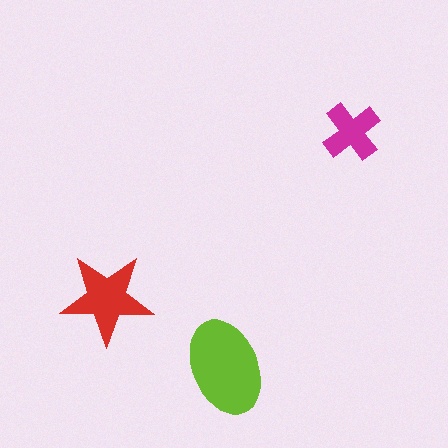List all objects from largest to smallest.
The lime ellipse, the red star, the magenta cross.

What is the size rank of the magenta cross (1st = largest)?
3rd.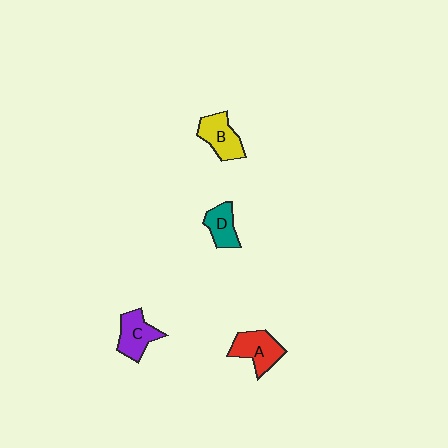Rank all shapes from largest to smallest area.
From largest to smallest: A (red), B (yellow), C (purple), D (teal).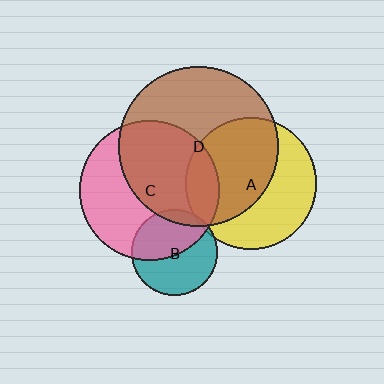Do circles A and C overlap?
Yes.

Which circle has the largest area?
Circle D (brown).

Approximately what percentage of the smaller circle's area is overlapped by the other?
Approximately 15%.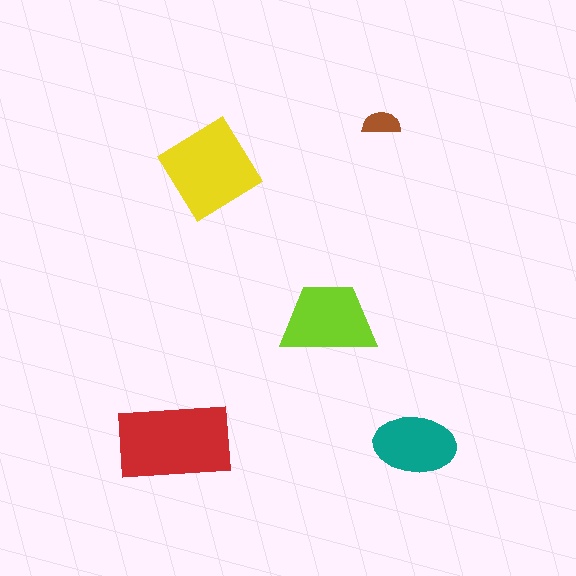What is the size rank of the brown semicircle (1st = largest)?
5th.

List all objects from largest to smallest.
The red rectangle, the yellow diamond, the lime trapezoid, the teal ellipse, the brown semicircle.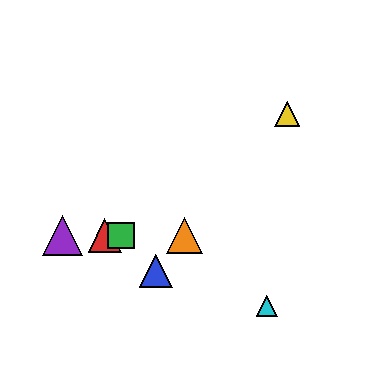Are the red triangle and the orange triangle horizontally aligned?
Yes, both are at y≈236.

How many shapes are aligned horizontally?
4 shapes (the red triangle, the green square, the purple triangle, the orange triangle) are aligned horizontally.